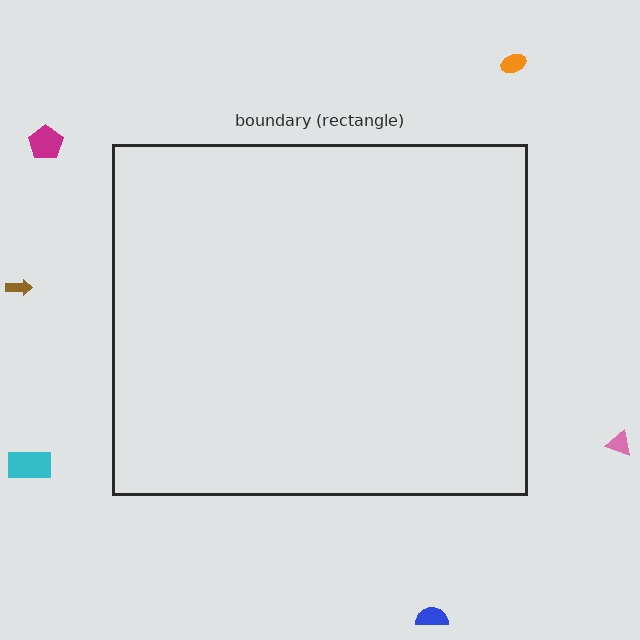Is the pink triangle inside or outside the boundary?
Outside.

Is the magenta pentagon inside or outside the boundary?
Outside.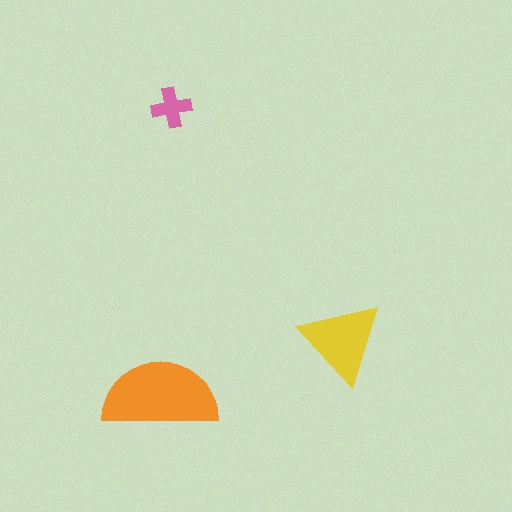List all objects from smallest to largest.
The pink cross, the yellow triangle, the orange semicircle.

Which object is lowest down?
The orange semicircle is bottommost.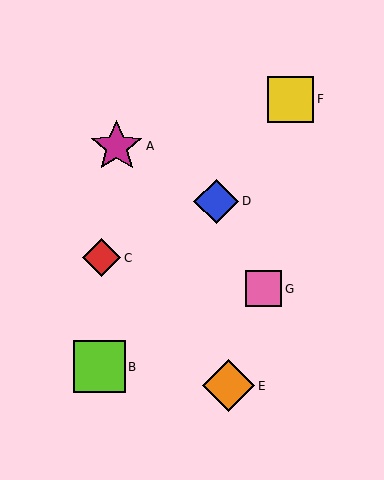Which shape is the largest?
The orange diamond (labeled E) is the largest.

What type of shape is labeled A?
Shape A is a magenta star.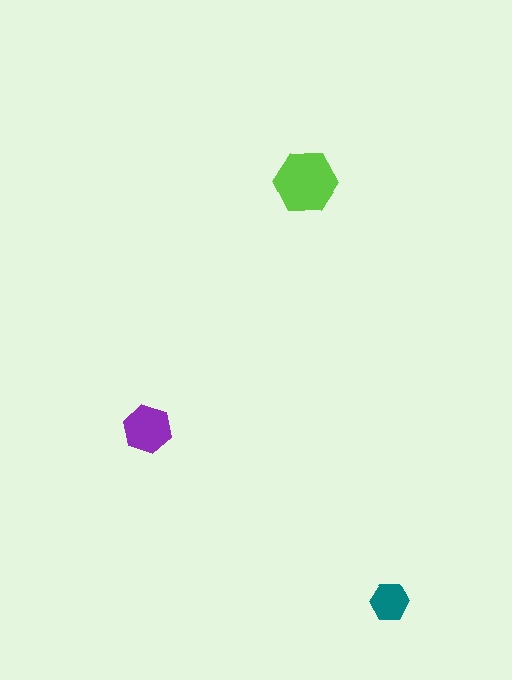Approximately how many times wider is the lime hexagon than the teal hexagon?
About 1.5 times wider.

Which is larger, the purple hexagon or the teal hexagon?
The purple one.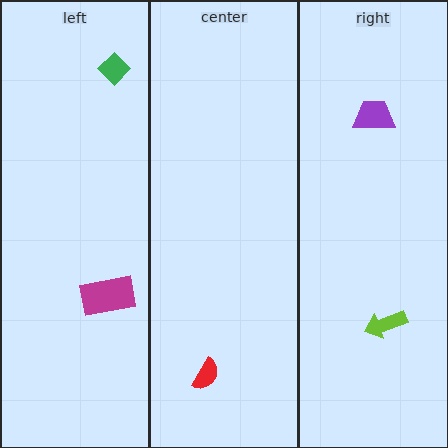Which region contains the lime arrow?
The right region.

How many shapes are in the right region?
2.